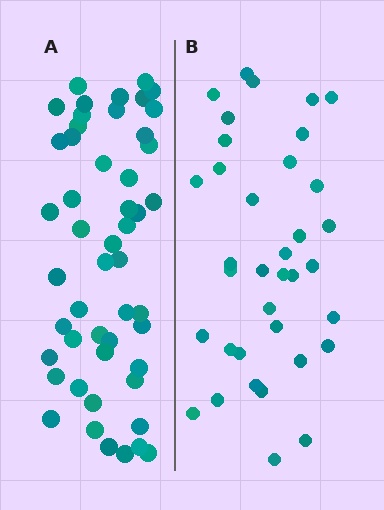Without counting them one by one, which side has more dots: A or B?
Region A (the left region) has more dots.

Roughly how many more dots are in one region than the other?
Region A has approximately 15 more dots than region B.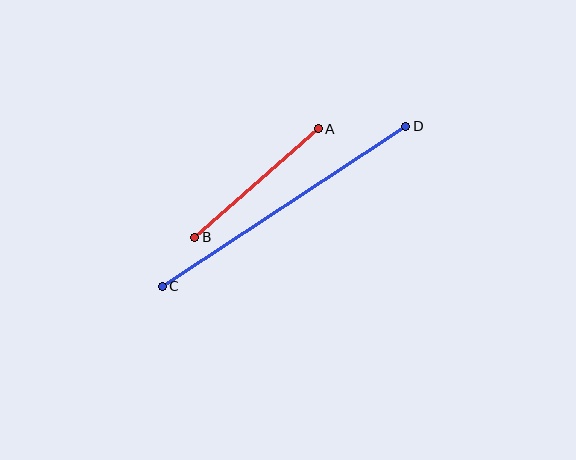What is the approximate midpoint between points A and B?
The midpoint is at approximately (257, 183) pixels.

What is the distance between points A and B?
The distance is approximately 164 pixels.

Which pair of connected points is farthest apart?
Points C and D are farthest apart.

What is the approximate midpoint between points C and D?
The midpoint is at approximately (284, 206) pixels.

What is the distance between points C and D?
The distance is approximately 292 pixels.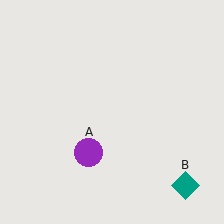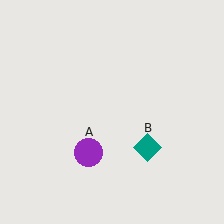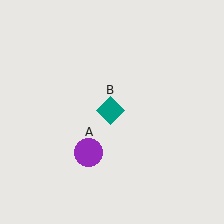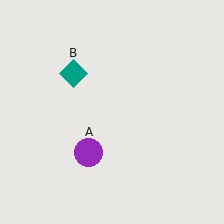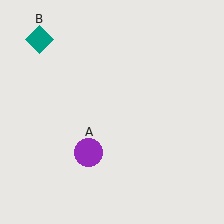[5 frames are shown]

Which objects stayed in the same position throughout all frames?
Purple circle (object A) remained stationary.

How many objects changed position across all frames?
1 object changed position: teal diamond (object B).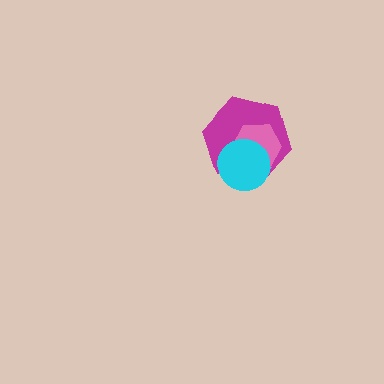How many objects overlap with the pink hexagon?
2 objects overlap with the pink hexagon.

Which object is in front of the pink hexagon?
The cyan circle is in front of the pink hexagon.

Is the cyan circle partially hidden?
No, no other shape covers it.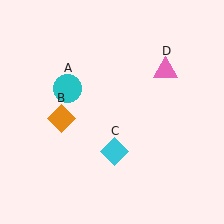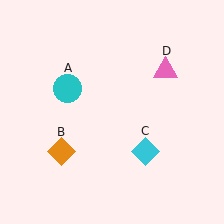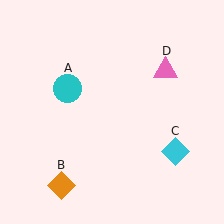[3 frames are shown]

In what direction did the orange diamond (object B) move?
The orange diamond (object B) moved down.